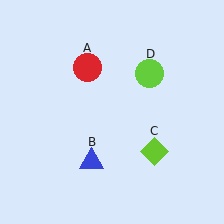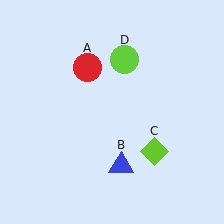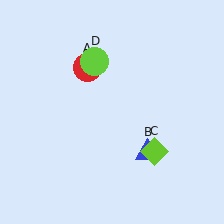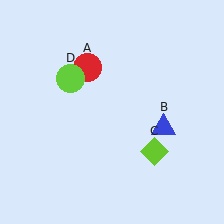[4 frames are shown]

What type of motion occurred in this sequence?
The blue triangle (object B), lime circle (object D) rotated counterclockwise around the center of the scene.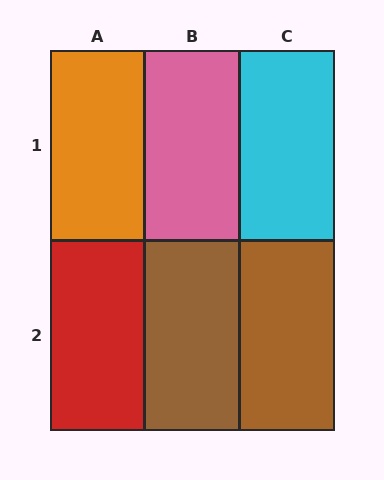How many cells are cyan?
1 cell is cyan.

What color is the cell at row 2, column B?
Brown.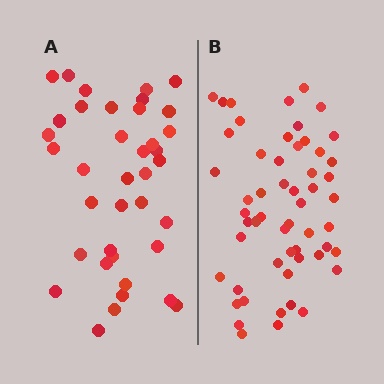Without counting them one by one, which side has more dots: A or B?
Region B (the right region) has more dots.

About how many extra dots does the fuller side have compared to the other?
Region B has approximately 15 more dots than region A.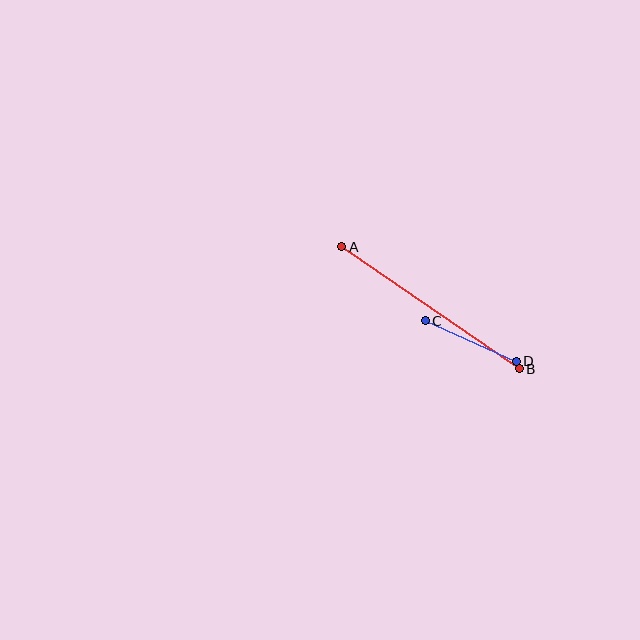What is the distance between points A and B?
The distance is approximately 215 pixels.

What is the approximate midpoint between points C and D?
The midpoint is at approximately (471, 341) pixels.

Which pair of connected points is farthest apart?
Points A and B are farthest apart.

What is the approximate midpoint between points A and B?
The midpoint is at approximately (430, 308) pixels.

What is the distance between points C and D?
The distance is approximately 100 pixels.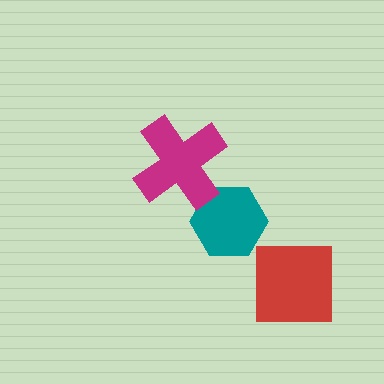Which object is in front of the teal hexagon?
The magenta cross is in front of the teal hexagon.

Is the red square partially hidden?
No, no other shape covers it.